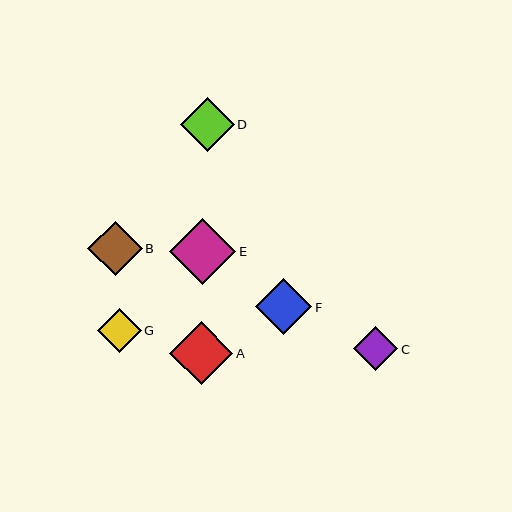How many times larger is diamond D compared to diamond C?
Diamond D is approximately 1.2 times the size of diamond C.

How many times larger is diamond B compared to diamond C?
Diamond B is approximately 1.2 times the size of diamond C.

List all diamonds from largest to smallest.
From largest to smallest: E, A, F, B, D, C, G.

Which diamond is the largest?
Diamond E is the largest with a size of approximately 66 pixels.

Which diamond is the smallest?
Diamond G is the smallest with a size of approximately 44 pixels.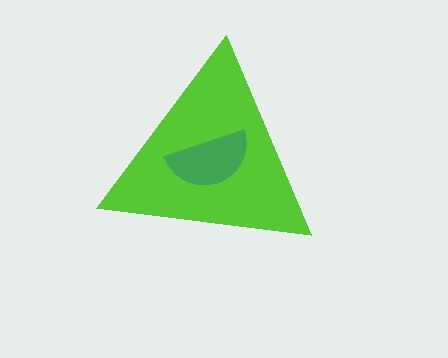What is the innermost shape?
The green semicircle.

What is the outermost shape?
The lime triangle.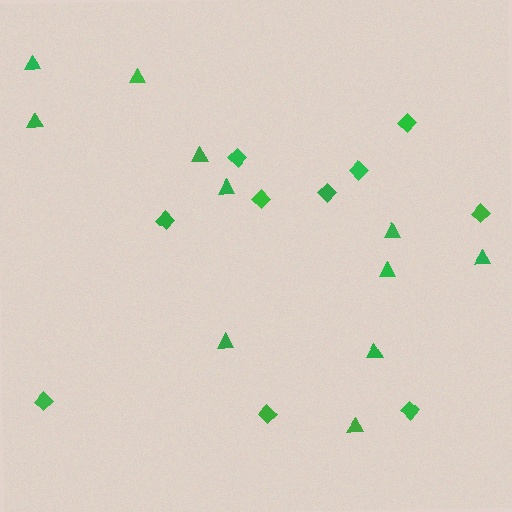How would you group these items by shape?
There are 2 groups: one group of diamonds (10) and one group of triangles (11).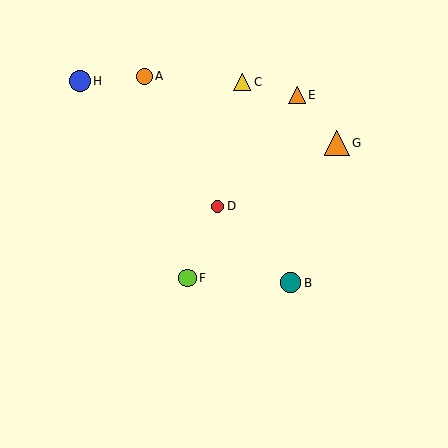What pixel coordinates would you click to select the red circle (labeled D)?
Click at (218, 206) to select the red circle D.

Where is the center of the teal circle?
The center of the teal circle is at (291, 283).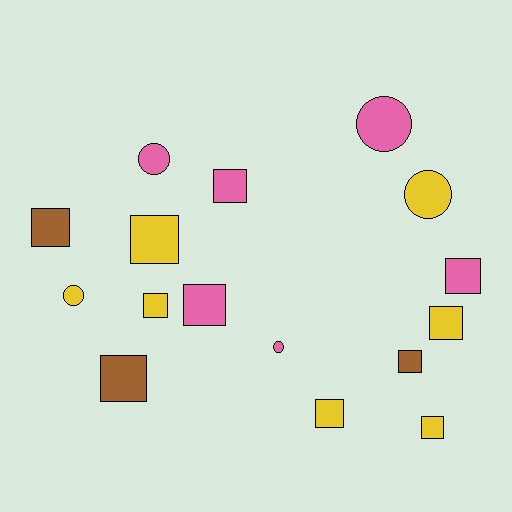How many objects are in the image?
There are 16 objects.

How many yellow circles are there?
There are 2 yellow circles.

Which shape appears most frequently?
Square, with 11 objects.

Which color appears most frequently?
Yellow, with 7 objects.